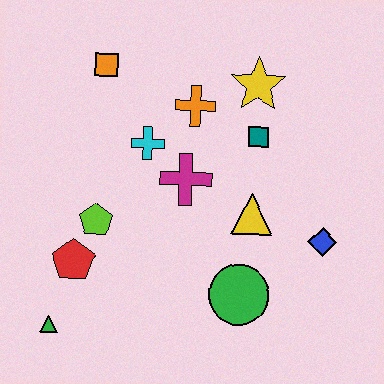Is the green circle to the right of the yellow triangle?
No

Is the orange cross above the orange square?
No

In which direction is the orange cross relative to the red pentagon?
The orange cross is above the red pentagon.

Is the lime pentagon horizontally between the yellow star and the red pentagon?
Yes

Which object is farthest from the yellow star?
The green triangle is farthest from the yellow star.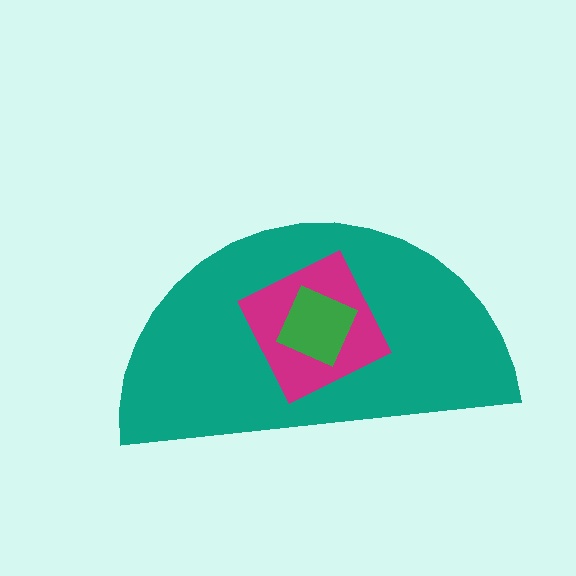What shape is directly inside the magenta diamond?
The green square.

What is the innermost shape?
The green square.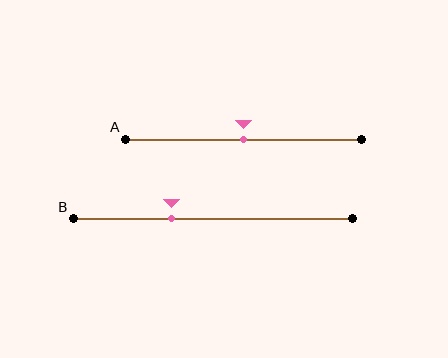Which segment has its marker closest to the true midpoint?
Segment A has its marker closest to the true midpoint.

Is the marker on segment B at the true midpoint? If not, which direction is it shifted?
No, the marker on segment B is shifted to the left by about 15% of the segment length.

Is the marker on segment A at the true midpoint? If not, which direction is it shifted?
Yes, the marker on segment A is at the true midpoint.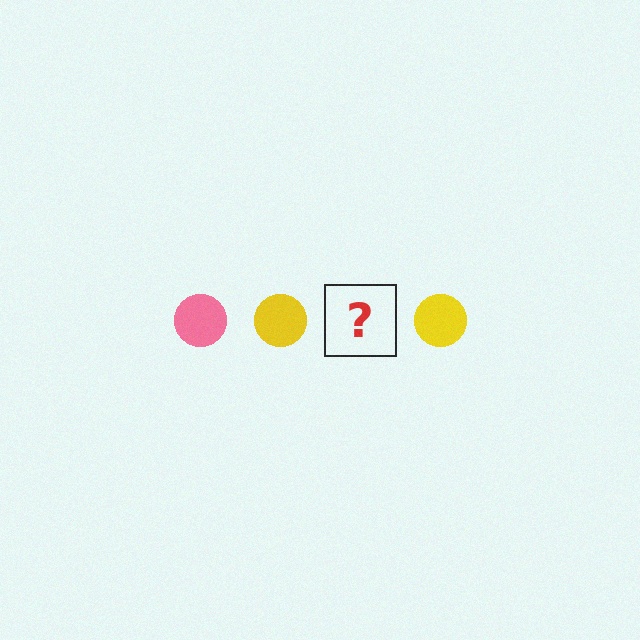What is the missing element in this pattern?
The missing element is a pink circle.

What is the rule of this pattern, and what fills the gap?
The rule is that the pattern cycles through pink, yellow circles. The gap should be filled with a pink circle.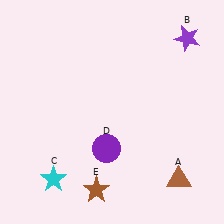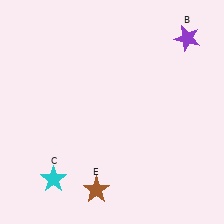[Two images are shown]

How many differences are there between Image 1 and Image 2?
There are 2 differences between the two images.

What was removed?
The brown triangle (A), the purple circle (D) were removed in Image 2.